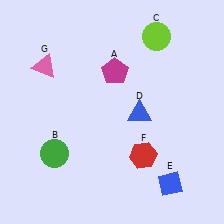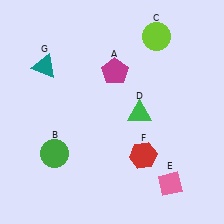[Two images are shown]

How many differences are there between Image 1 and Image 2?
There are 3 differences between the two images.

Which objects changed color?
D changed from blue to green. E changed from blue to pink. G changed from pink to teal.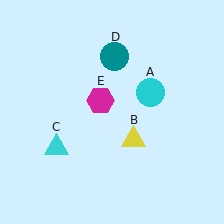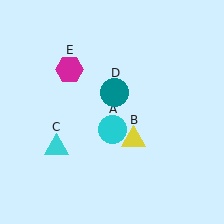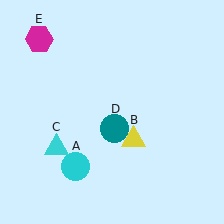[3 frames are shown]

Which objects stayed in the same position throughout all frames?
Yellow triangle (object B) and cyan triangle (object C) remained stationary.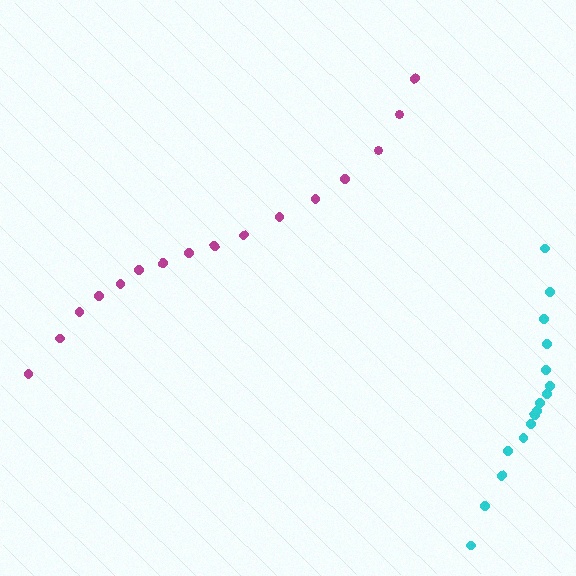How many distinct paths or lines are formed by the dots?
There are 2 distinct paths.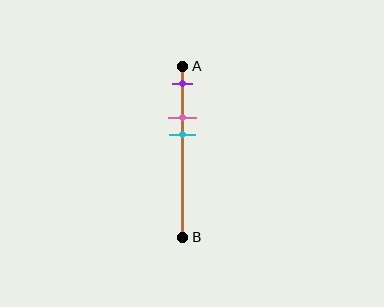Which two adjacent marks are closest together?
The pink and cyan marks are the closest adjacent pair.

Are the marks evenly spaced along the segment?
Yes, the marks are approximately evenly spaced.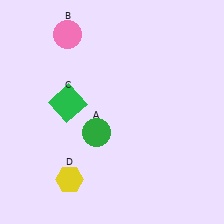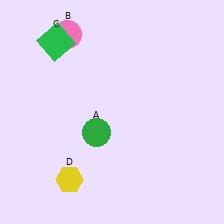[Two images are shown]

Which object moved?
The green square (C) moved up.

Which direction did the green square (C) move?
The green square (C) moved up.